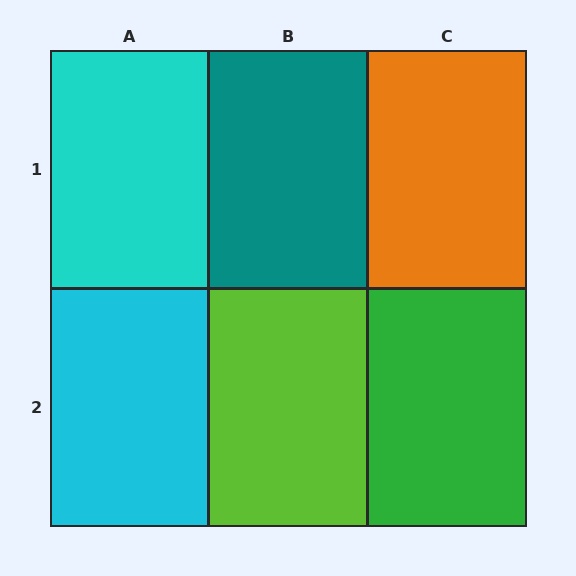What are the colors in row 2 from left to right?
Cyan, lime, green.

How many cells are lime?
1 cell is lime.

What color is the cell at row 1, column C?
Orange.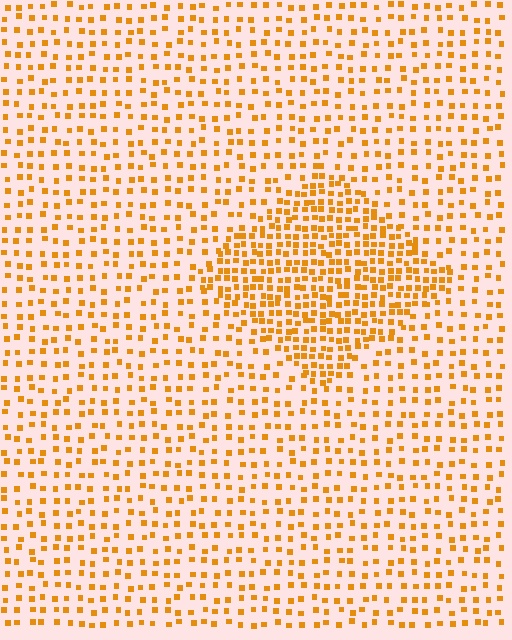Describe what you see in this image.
The image contains small orange elements arranged at two different densities. A diamond-shaped region is visible where the elements are more densely packed than the surrounding area.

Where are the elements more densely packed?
The elements are more densely packed inside the diamond boundary.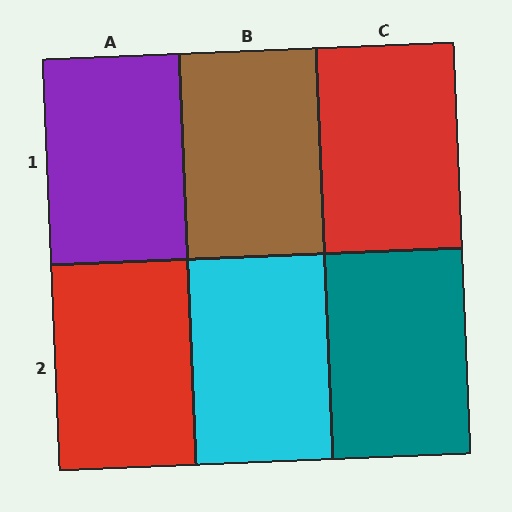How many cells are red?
2 cells are red.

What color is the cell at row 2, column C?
Teal.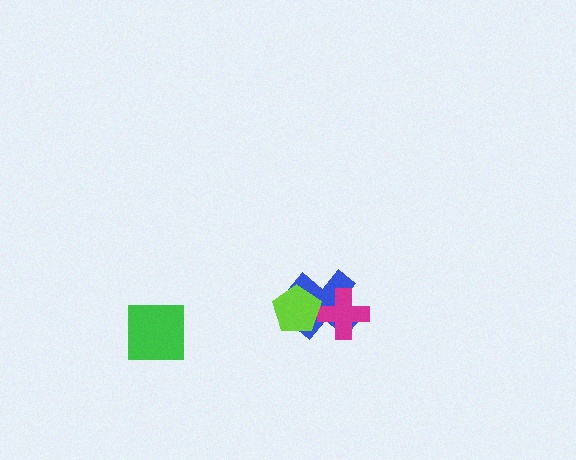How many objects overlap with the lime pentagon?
1 object overlaps with the lime pentagon.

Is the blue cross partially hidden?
Yes, it is partially covered by another shape.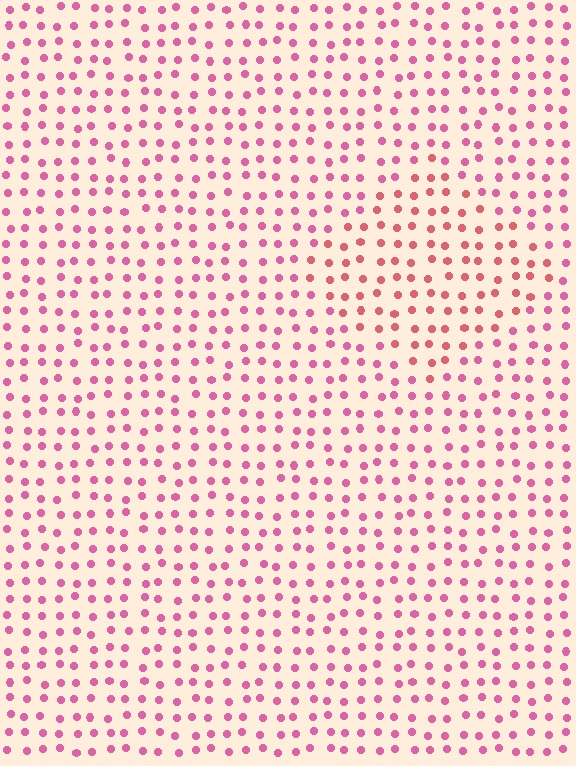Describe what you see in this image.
The image is filled with small pink elements in a uniform arrangement. A diamond-shaped region is visible where the elements are tinted to a slightly different hue, forming a subtle color boundary.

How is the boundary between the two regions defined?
The boundary is defined purely by a slight shift in hue (about 28 degrees). Spacing, size, and orientation are identical on both sides.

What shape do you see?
I see a diamond.